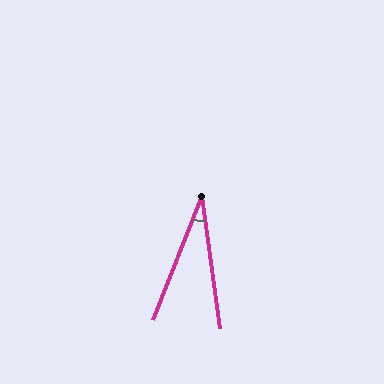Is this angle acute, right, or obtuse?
It is acute.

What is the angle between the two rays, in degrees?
Approximately 29 degrees.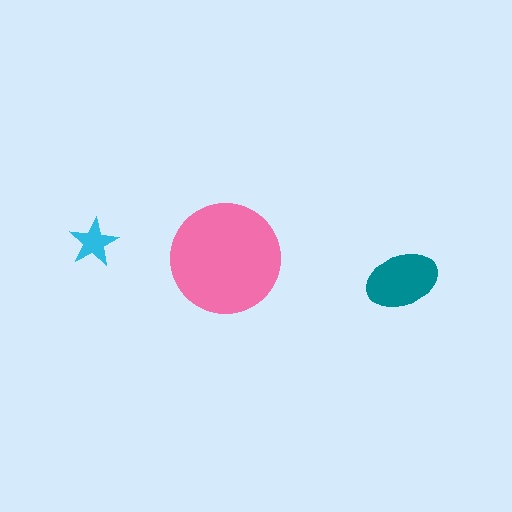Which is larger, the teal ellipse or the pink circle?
The pink circle.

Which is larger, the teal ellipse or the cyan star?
The teal ellipse.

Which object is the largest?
The pink circle.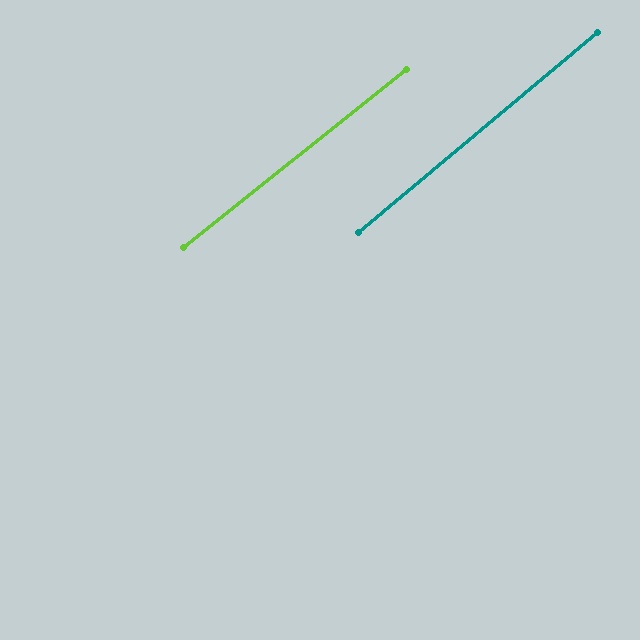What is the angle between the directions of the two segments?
Approximately 1 degree.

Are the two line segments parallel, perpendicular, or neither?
Parallel — their directions differ by only 1.4°.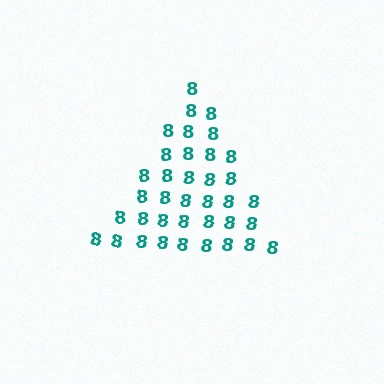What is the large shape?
The large shape is a triangle.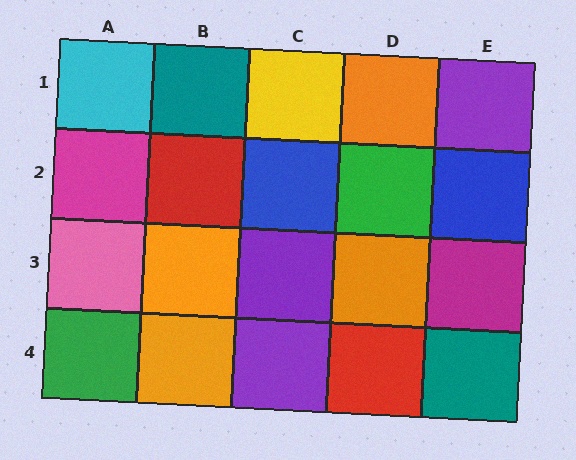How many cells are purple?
3 cells are purple.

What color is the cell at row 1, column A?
Cyan.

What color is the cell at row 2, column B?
Red.